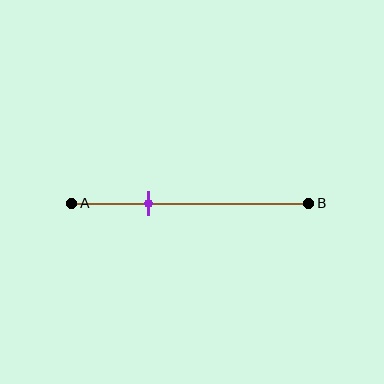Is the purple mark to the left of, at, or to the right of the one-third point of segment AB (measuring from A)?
The purple mark is approximately at the one-third point of segment AB.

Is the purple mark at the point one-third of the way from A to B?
Yes, the mark is approximately at the one-third point.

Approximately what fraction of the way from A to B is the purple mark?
The purple mark is approximately 35% of the way from A to B.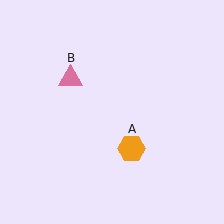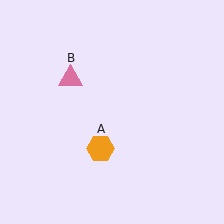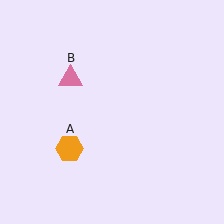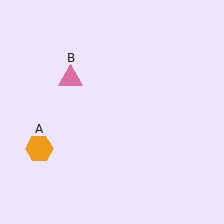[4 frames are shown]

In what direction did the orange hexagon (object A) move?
The orange hexagon (object A) moved left.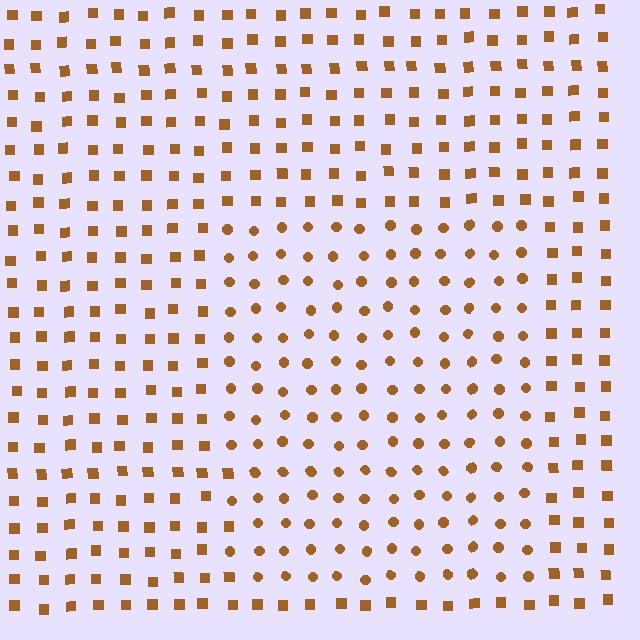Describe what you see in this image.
The image is filled with small brown elements arranged in a uniform grid. A rectangle-shaped region contains circles, while the surrounding area contains squares. The boundary is defined purely by the change in element shape.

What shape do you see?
I see a rectangle.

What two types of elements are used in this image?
The image uses circles inside the rectangle region and squares outside it.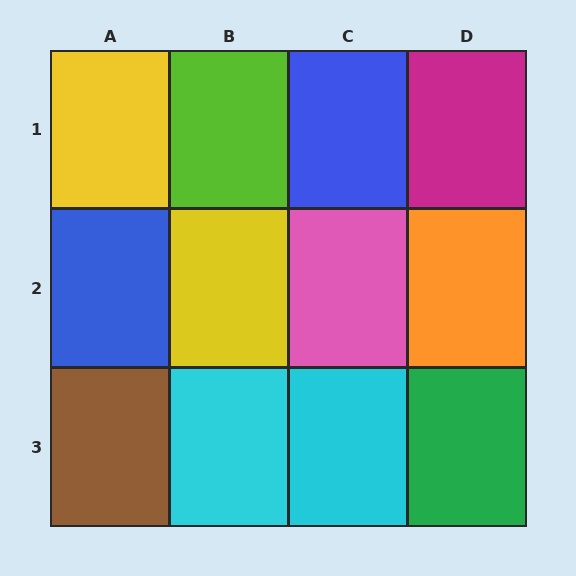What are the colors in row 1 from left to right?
Yellow, lime, blue, magenta.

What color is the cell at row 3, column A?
Brown.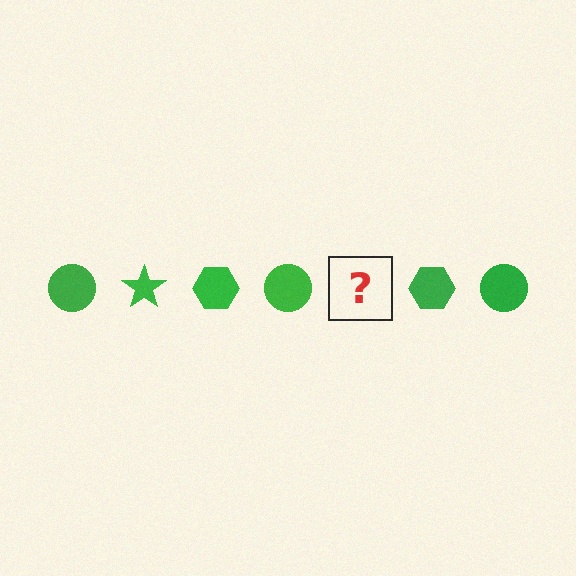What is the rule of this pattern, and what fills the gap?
The rule is that the pattern cycles through circle, star, hexagon shapes in green. The gap should be filled with a green star.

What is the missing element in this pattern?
The missing element is a green star.